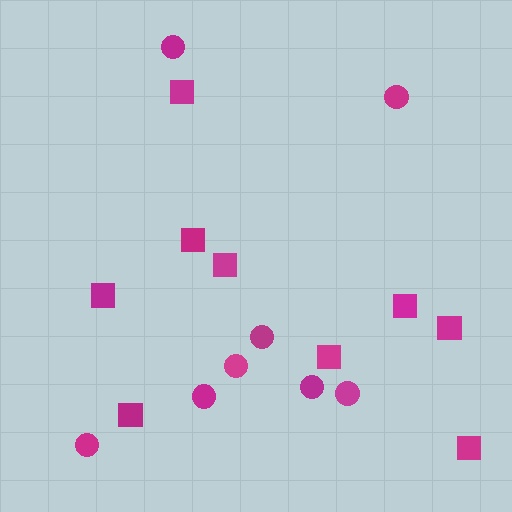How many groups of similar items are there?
There are 2 groups: one group of squares (9) and one group of circles (8).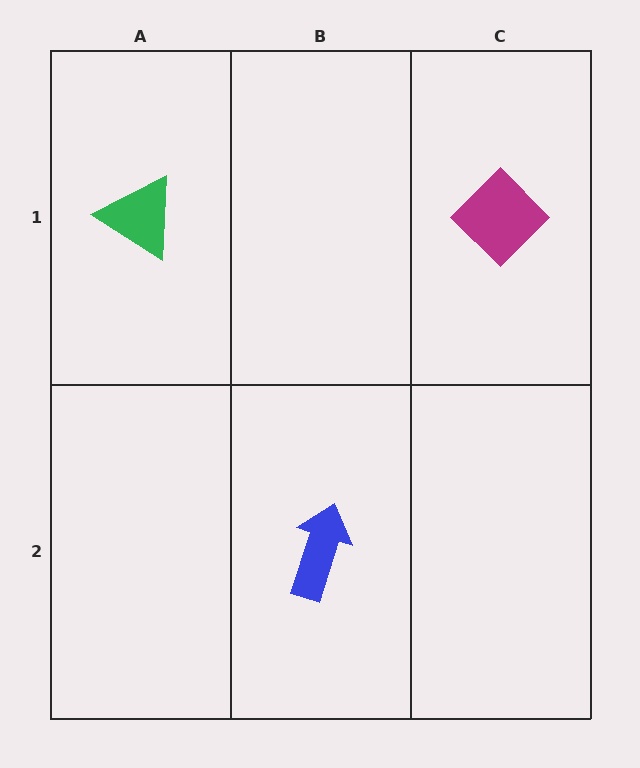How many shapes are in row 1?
2 shapes.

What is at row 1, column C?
A magenta diamond.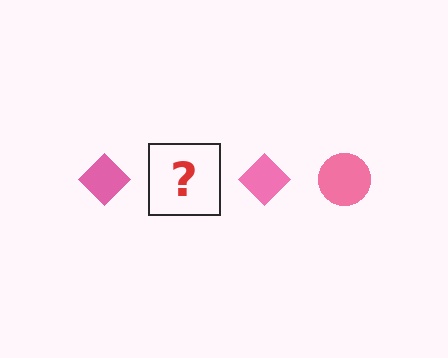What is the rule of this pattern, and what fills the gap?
The rule is that the pattern cycles through diamond, circle shapes in pink. The gap should be filled with a pink circle.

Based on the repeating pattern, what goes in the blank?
The blank should be a pink circle.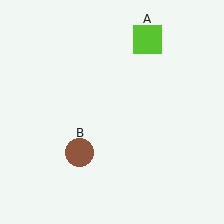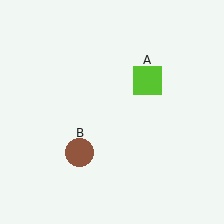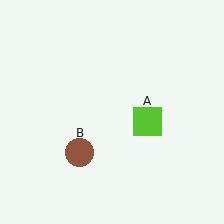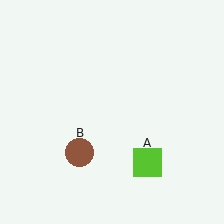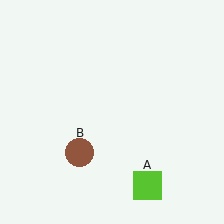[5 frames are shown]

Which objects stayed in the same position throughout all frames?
Brown circle (object B) remained stationary.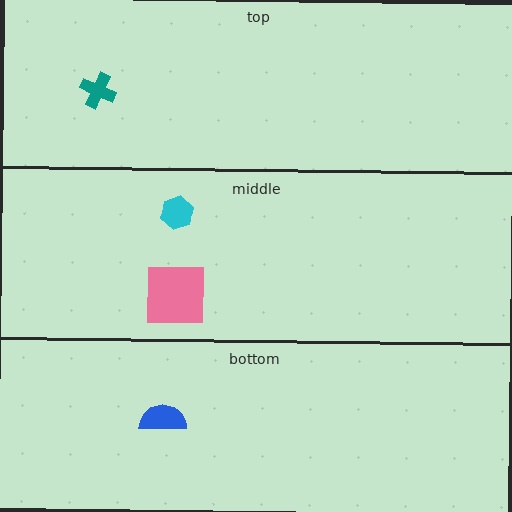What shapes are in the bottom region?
The blue semicircle.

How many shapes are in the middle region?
2.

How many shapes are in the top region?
1.